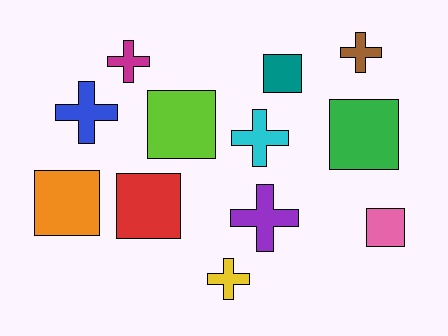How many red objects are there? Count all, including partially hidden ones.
There is 1 red object.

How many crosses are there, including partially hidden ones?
There are 6 crosses.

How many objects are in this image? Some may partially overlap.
There are 12 objects.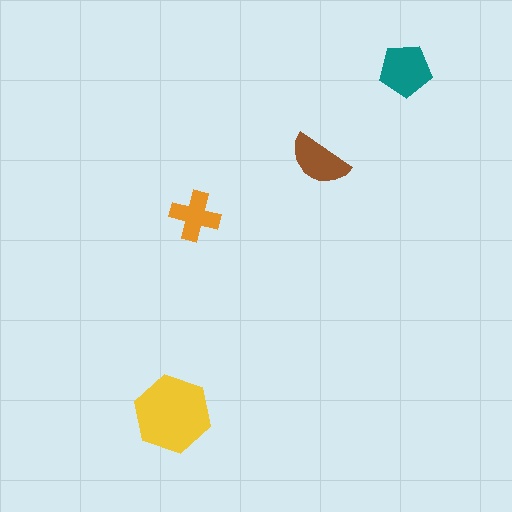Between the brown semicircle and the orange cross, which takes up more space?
The brown semicircle.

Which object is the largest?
The yellow hexagon.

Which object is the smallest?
The orange cross.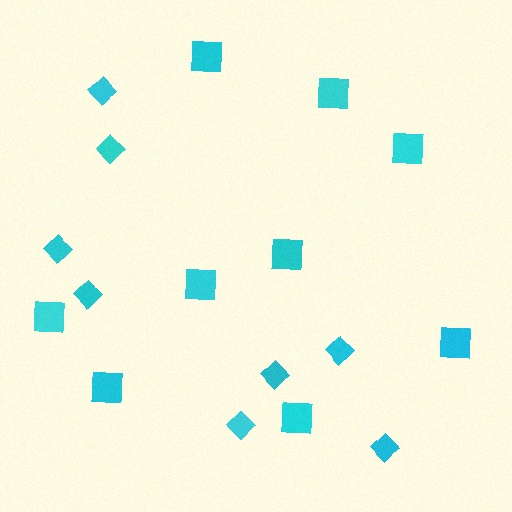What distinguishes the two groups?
There are 2 groups: one group of squares (9) and one group of diamonds (8).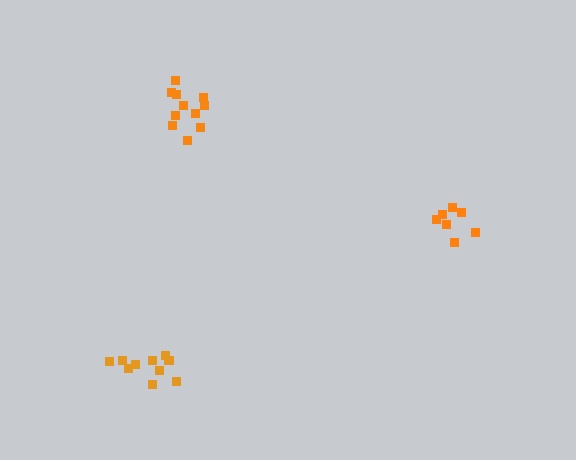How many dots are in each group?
Group 1: 11 dots, Group 2: 7 dots, Group 3: 10 dots (28 total).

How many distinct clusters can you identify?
There are 3 distinct clusters.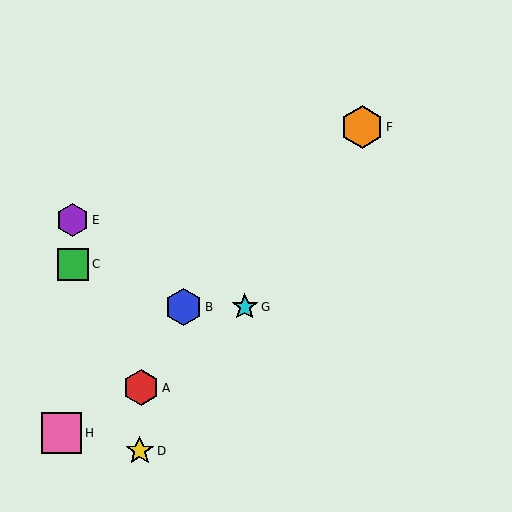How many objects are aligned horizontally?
2 objects (B, G) are aligned horizontally.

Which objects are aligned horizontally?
Objects B, G are aligned horizontally.